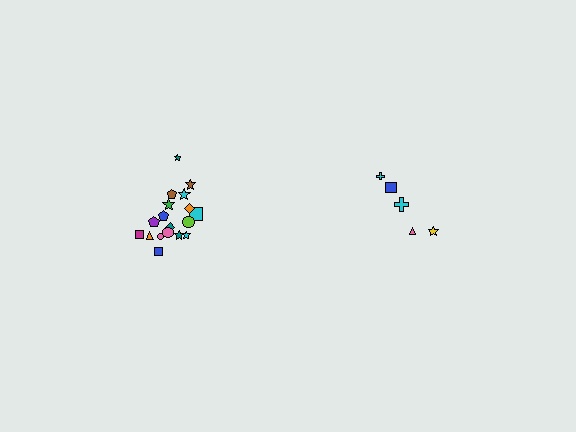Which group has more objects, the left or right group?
The left group.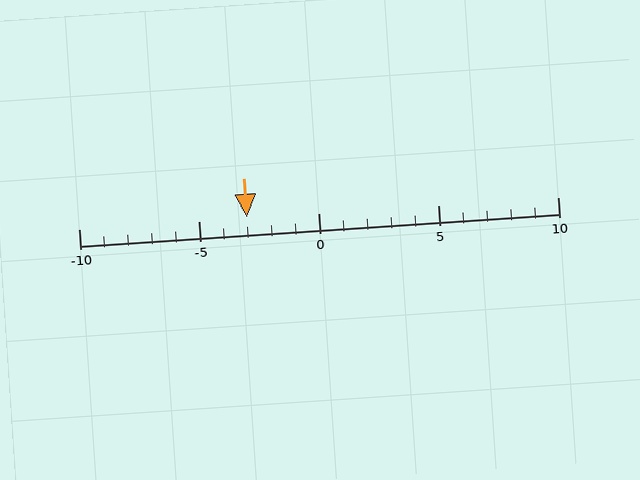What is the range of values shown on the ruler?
The ruler shows values from -10 to 10.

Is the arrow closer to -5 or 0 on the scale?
The arrow is closer to -5.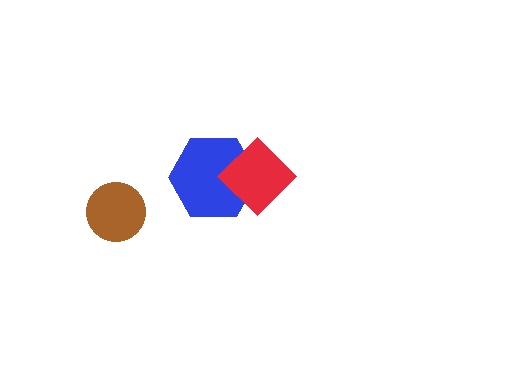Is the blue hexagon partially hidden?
Yes, it is partially covered by another shape.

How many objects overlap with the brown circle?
0 objects overlap with the brown circle.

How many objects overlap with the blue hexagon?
1 object overlaps with the blue hexagon.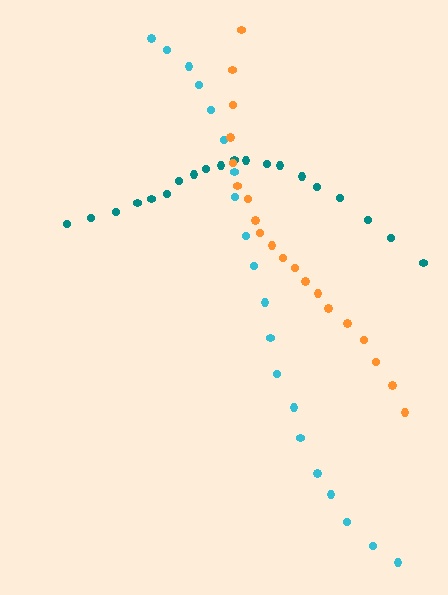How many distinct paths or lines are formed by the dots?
There are 3 distinct paths.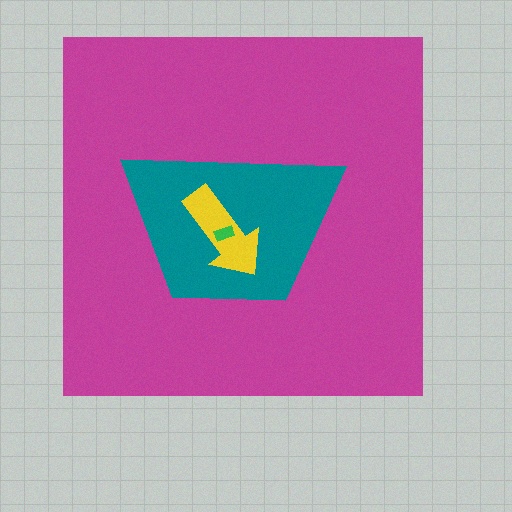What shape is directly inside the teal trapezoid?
The yellow arrow.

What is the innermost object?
The green rectangle.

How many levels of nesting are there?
4.